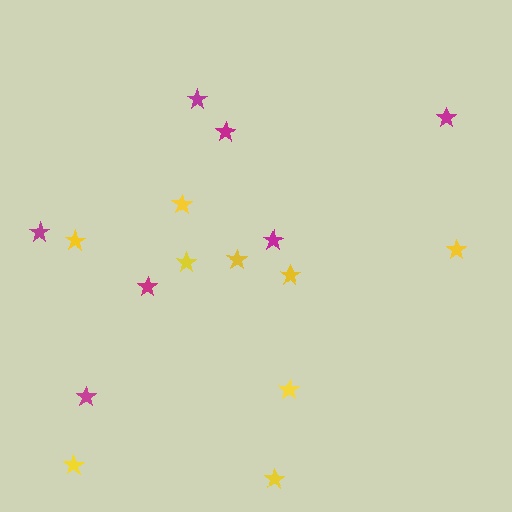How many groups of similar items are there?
There are 2 groups: one group of yellow stars (9) and one group of magenta stars (7).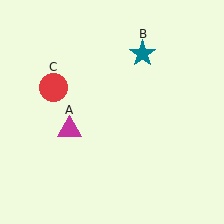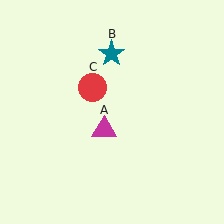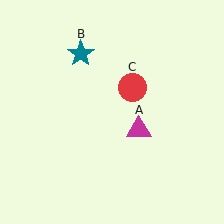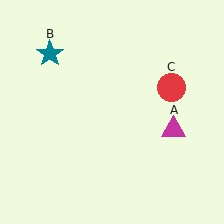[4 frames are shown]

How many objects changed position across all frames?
3 objects changed position: magenta triangle (object A), teal star (object B), red circle (object C).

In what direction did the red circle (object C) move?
The red circle (object C) moved right.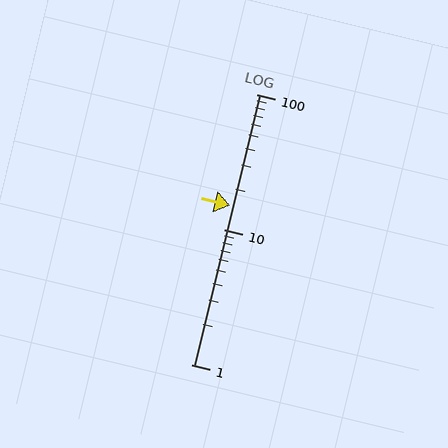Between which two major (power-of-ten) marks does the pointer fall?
The pointer is between 10 and 100.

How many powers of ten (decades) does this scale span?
The scale spans 2 decades, from 1 to 100.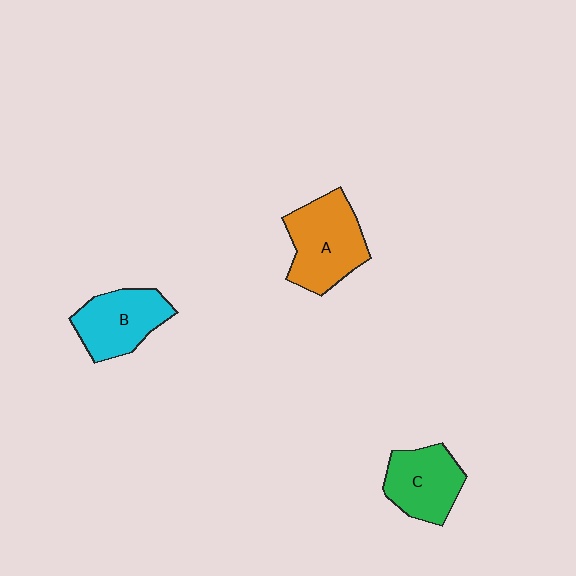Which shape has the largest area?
Shape A (orange).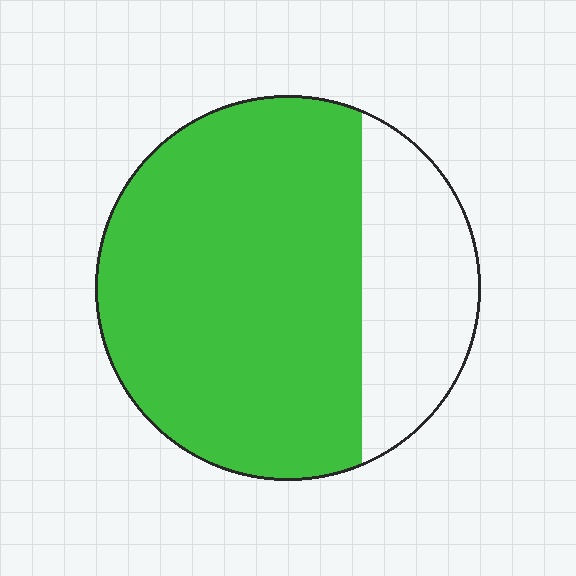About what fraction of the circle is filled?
About three quarters (3/4).